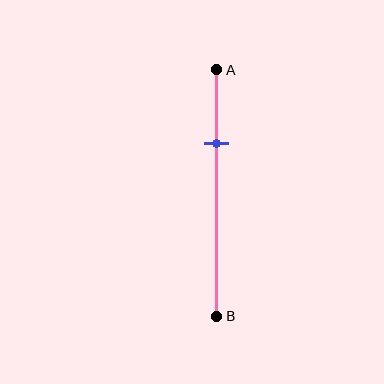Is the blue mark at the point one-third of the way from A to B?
No, the mark is at about 30% from A, not at the 33% one-third point.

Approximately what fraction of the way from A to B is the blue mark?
The blue mark is approximately 30% of the way from A to B.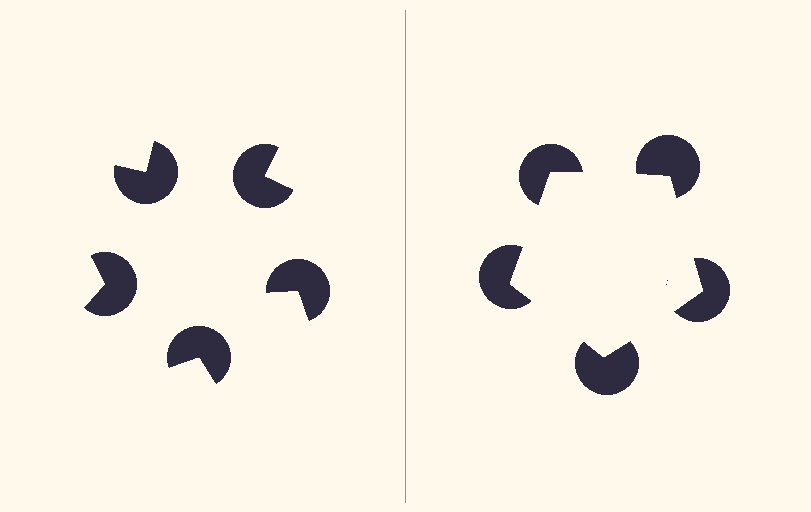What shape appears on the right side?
An illusory pentagon.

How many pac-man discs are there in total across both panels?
10 — 5 on each side.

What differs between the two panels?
The pac-man discs are positioned identically on both sides; only the wedge orientations differ. On the right they align to a pentagon; on the left they are misaligned.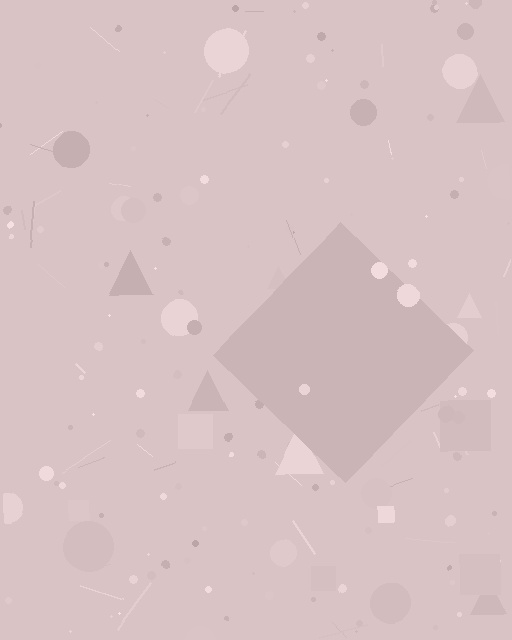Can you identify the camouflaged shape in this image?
The camouflaged shape is a diamond.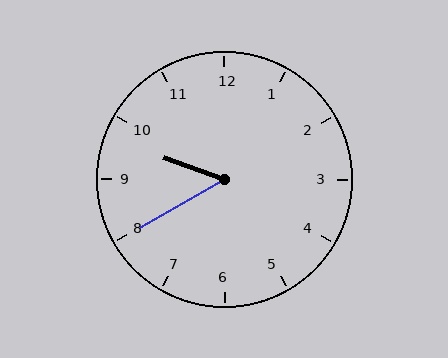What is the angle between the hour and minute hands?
Approximately 50 degrees.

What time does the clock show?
9:40.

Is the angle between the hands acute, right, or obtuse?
It is acute.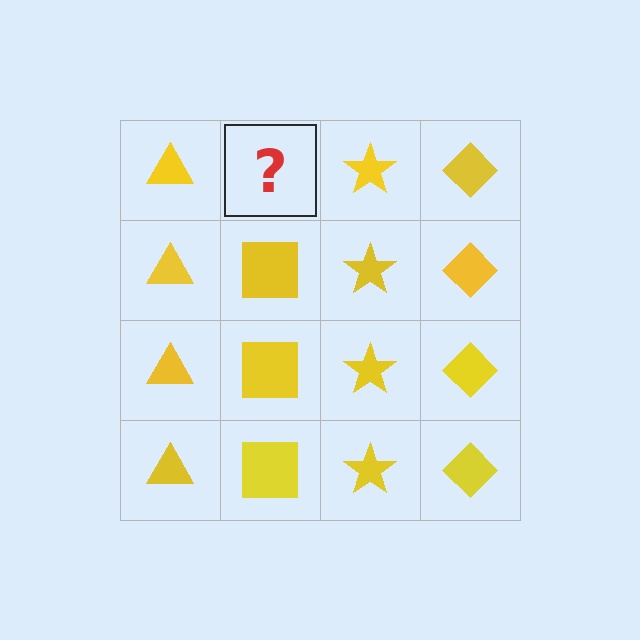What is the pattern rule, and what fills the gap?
The rule is that each column has a consistent shape. The gap should be filled with a yellow square.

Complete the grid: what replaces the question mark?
The question mark should be replaced with a yellow square.